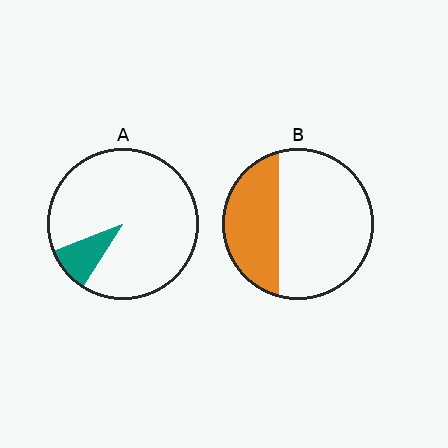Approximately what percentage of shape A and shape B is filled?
A is approximately 10% and B is approximately 35%.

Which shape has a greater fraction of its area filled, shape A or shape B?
Shape B.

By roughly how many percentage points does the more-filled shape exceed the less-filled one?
By roughly 25 percentage points (B over A).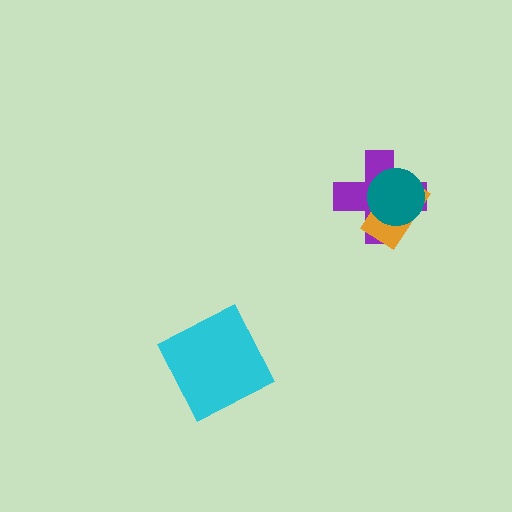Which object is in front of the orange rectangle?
The teal circle is in front of the orange rectangle.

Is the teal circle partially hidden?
No, no other shape covers it.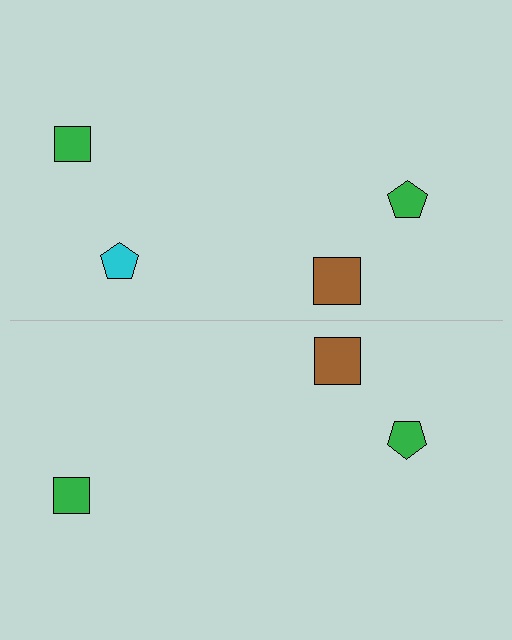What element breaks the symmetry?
A cyan pentagon is missing from the bottom side.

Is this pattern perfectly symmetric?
No, the pattern is not perfectly symmetric. A cyan pentagon is missing from the bottom side.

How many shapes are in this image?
There are 7 shapes in this image.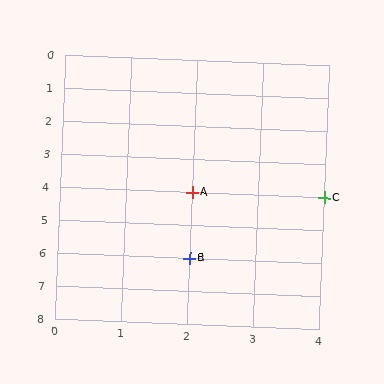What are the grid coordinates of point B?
Point B is at grid coordinates (2, 6).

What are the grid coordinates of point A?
Point A is at grid coordinates (2, 4).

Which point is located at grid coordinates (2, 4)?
Point A is at (2, 4).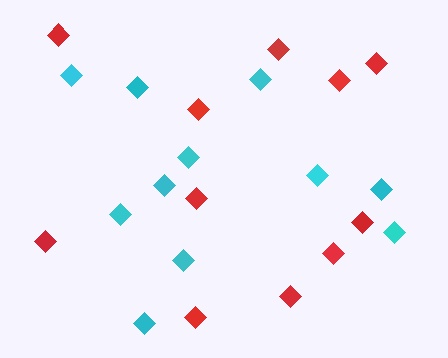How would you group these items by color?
There are 2 groups: one group of red diamonds (11) and one group of cyan diamonds (11).